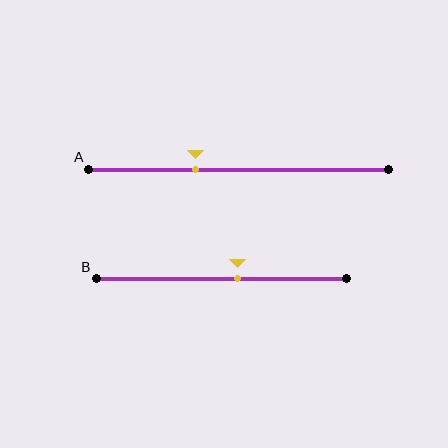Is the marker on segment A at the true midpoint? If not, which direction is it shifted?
No, the marker on segment A is shifted to the left by about 14% of the segment length.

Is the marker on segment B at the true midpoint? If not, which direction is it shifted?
No, the marker on segment B is shifted to the right by about 6% of the segment length.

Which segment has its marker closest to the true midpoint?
Segment B has its marker closest to the true midpoint.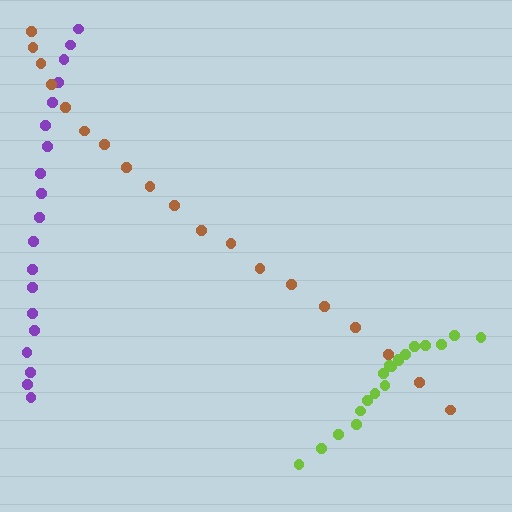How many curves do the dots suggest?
There are 3 distinct paths.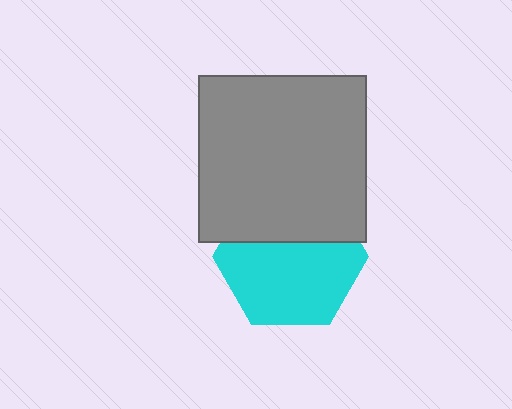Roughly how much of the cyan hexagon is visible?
About half of it is visible (roughly 63%).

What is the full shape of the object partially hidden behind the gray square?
The partially hidden object is a cyan hexagon.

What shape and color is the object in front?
The object in front is a gray square.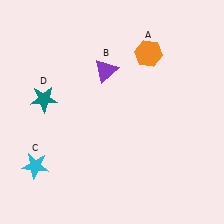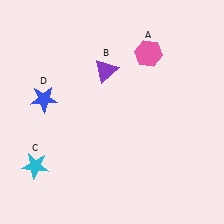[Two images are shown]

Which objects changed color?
A changed from orange to pink. D changed from teal to blue.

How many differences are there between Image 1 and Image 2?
There are 2 differences between the two images.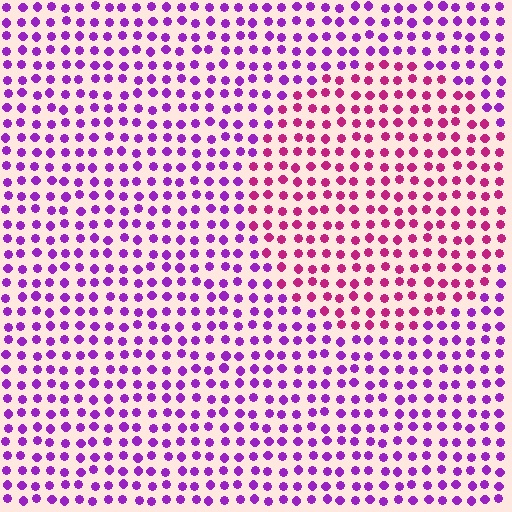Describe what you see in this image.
The image is filled with small purple elements in a uniform arrangement. A circle-shaped region is visible where the elements are tinted to a slightly different hue, forming a subtle color boundary.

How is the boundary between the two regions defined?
The boundary is defined purely by a slight shift in hue (about 40 degrees). Spacing, size, and orientation are identical on both sides.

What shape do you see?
I see a circle.